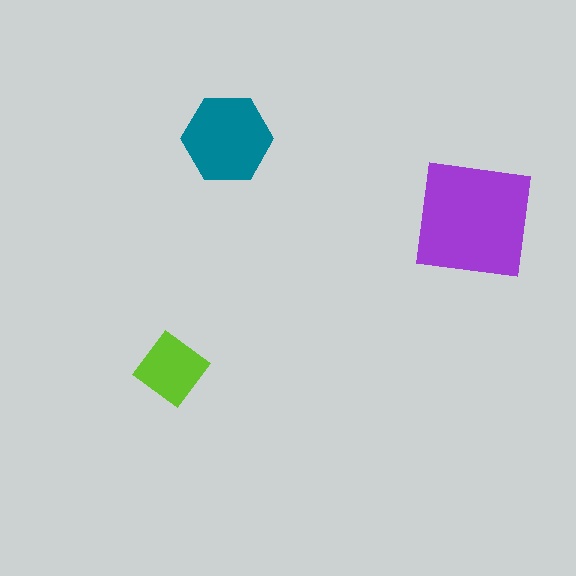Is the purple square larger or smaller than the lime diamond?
Larger.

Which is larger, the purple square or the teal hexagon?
The purple square.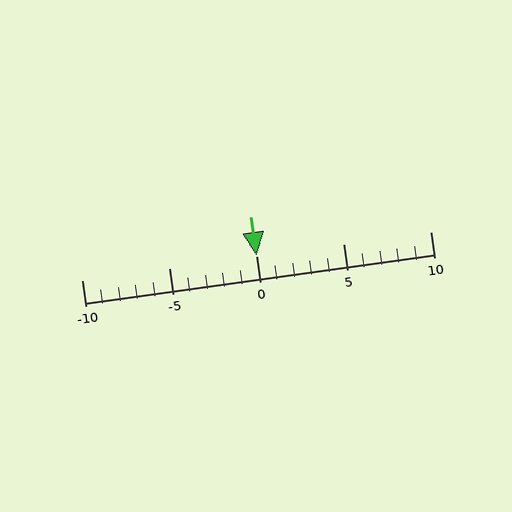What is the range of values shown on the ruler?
The ruler shows values from -10 to 10.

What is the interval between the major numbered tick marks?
The major tick marks are spaced 5 units apart.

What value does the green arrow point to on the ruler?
The green arrow points to approximately 0.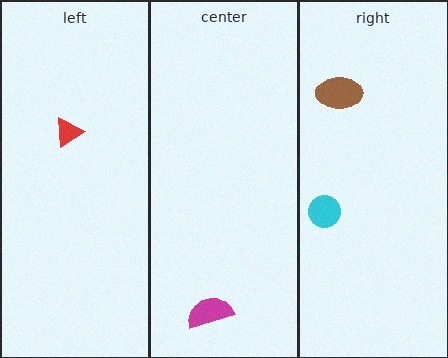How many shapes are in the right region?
2.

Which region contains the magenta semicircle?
The center region.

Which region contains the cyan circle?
The right region.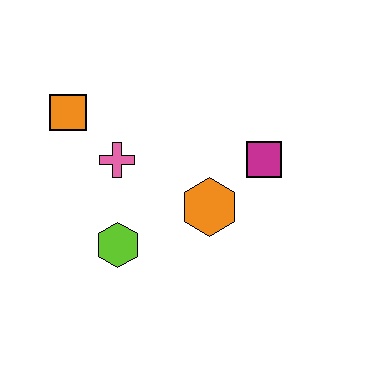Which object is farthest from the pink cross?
The magenta square is farthest from the pink cross.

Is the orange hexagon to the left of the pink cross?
No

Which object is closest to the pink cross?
The orange square is closest to the pink cross.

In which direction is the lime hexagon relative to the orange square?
The lime hexagon is below the orange square.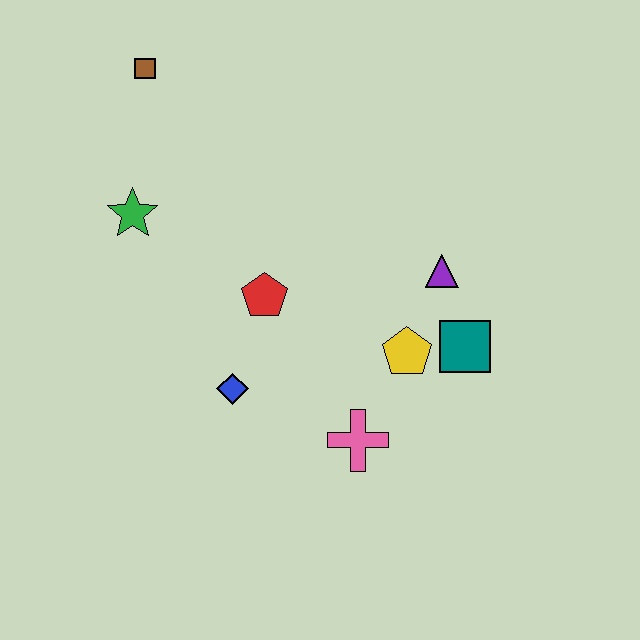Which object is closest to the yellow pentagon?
The teal square is closest to the yellow pentagon.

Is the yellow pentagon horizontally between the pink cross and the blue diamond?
No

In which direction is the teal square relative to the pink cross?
The teal square is to the right of the pink cross.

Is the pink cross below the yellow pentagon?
Yes